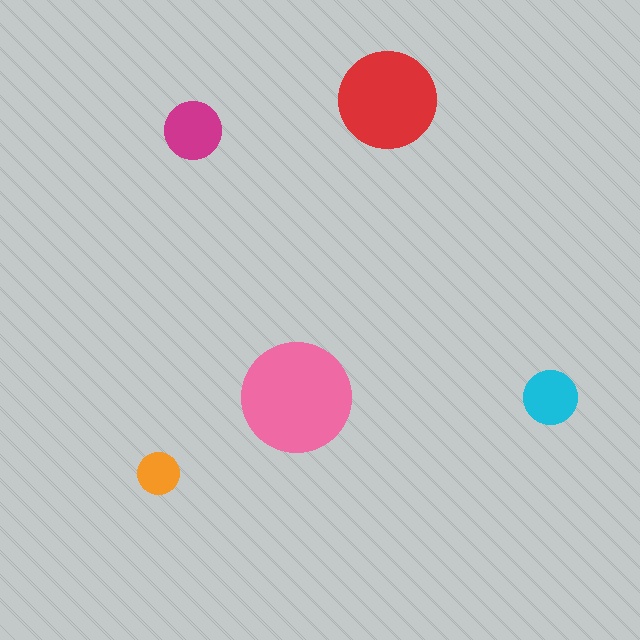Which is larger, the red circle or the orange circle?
The red one.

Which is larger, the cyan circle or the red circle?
The red one.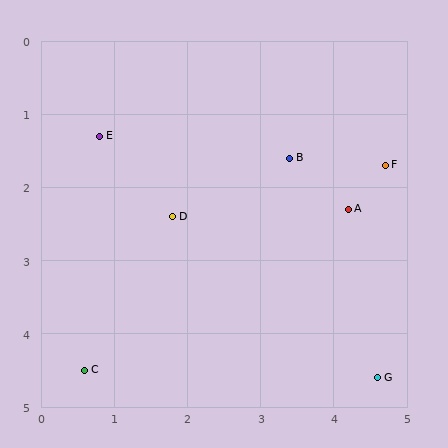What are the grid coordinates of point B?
Point B is at approximately (3.4, 1.6).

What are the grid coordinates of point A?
Point A is at approximately (4.2, 2.3).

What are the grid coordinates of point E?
Point E is at approximately (0.8, 1.3).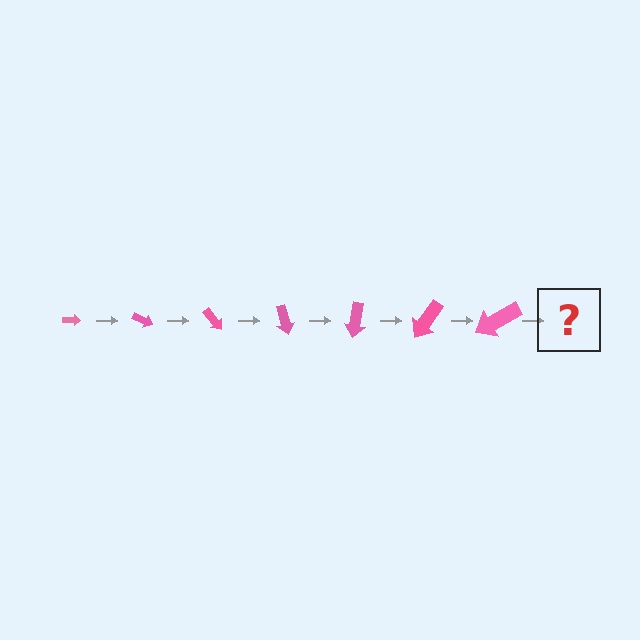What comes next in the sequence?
The next element should be an arrow, larger than the previous one and rotated 175 degrees from the start.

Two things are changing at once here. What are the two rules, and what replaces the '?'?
The two rules are that the arrow grows larger each step and it rotates 25 degrees each step. The '?' should be an arrow, larger than the previous one and rotated 175 degrees from the start.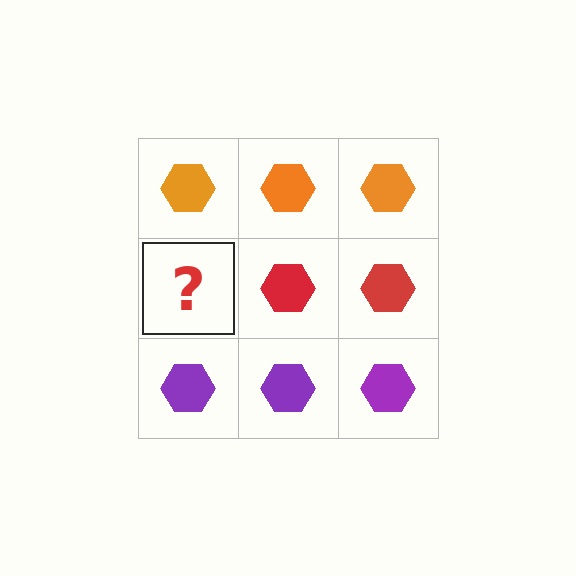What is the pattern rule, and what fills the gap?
The rule is that each row has a consistent color. The gap should be filled with a red hexagon.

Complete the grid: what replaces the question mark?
The question mark should be replaced with a red hexagon.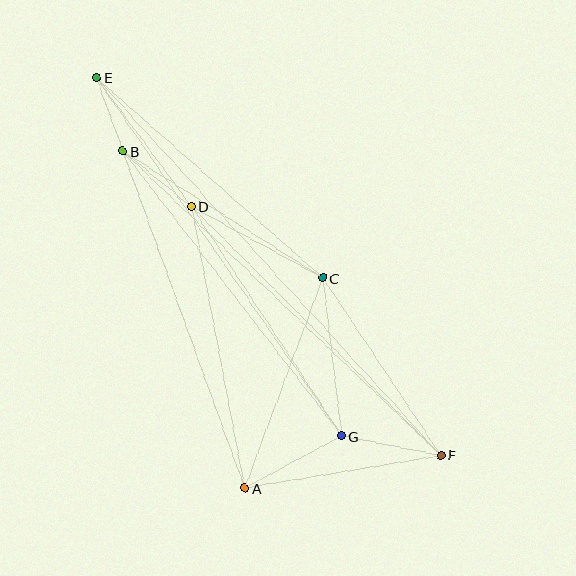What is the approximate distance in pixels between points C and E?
The distance between C and E is approximately 302 pixels.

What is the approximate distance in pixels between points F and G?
The distance between F and G is approximately 101 pixels.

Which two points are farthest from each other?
Points E and F are farthest from each other.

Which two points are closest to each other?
Points B and E are closest to each other.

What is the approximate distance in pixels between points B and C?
The distance between B and C is approximately 237 pixels.